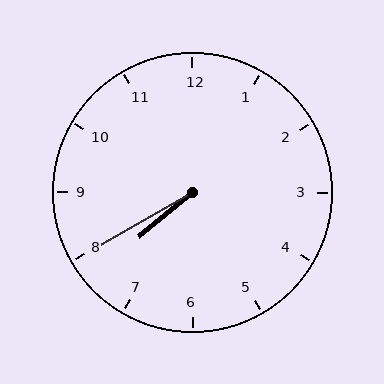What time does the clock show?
7:40.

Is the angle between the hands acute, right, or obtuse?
It is acute.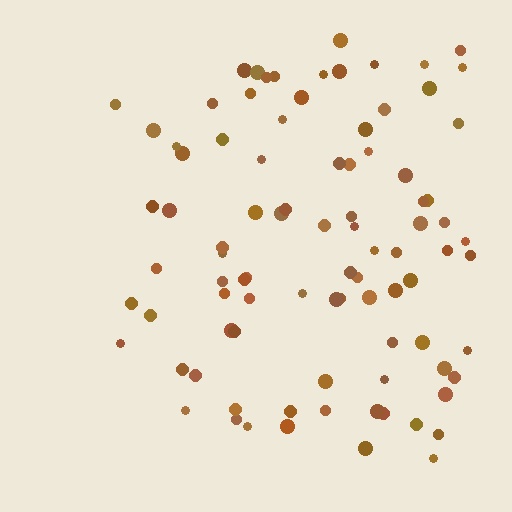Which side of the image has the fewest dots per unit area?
The left.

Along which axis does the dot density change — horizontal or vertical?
Horizontal.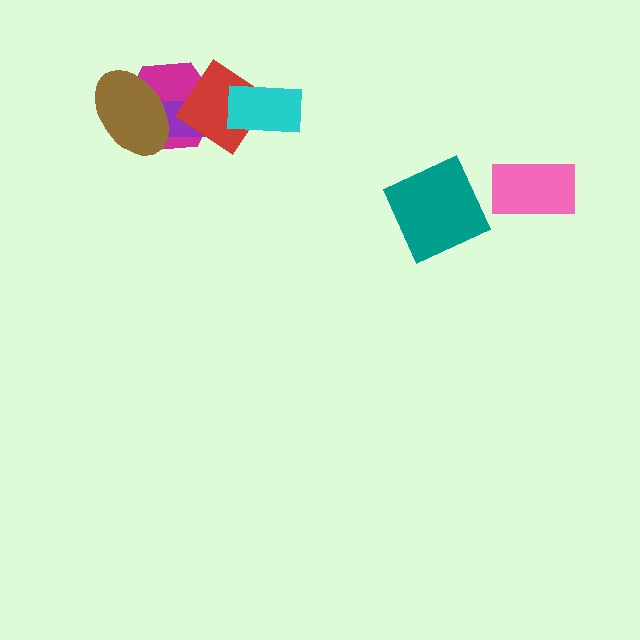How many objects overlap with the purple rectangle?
3 objects overlap with the purple rectangle.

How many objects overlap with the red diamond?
3 objects overlap with the red diamond.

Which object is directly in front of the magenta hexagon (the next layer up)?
The purple rectangle is directly in front of the magenta hexagon.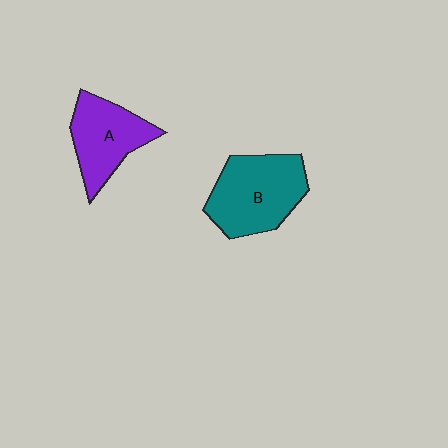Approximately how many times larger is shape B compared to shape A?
Approximately 1.3 times.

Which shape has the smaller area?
Shape A (purple).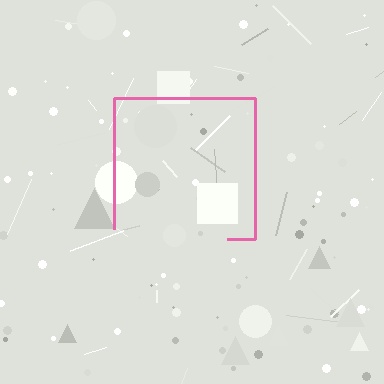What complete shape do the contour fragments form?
The contour fragments form a square.